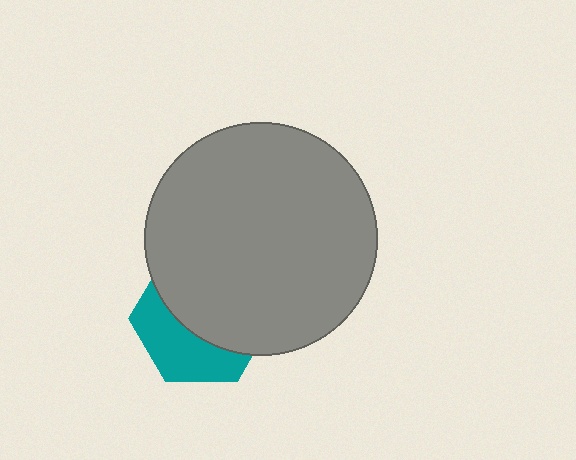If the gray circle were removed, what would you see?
You would see the complete teal hexagon.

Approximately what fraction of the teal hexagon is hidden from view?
Roughly 60% of the teal hexagon is hidden behind the gray circle.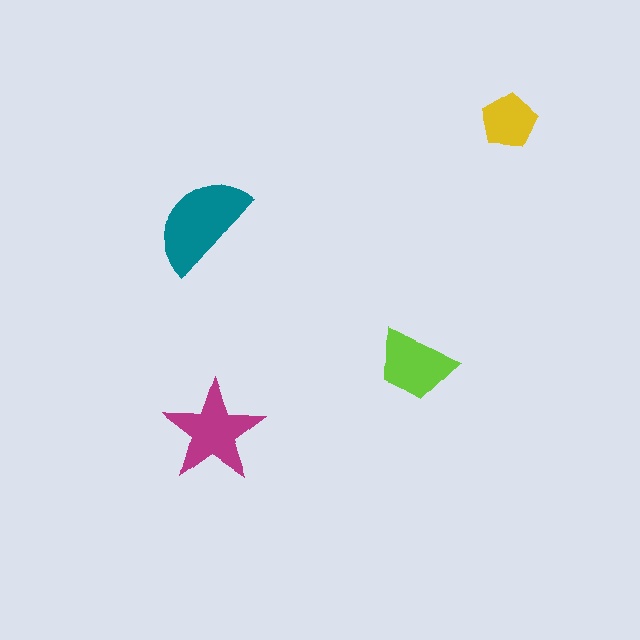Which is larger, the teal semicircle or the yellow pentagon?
The teal semicircle.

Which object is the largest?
The teal semicircle.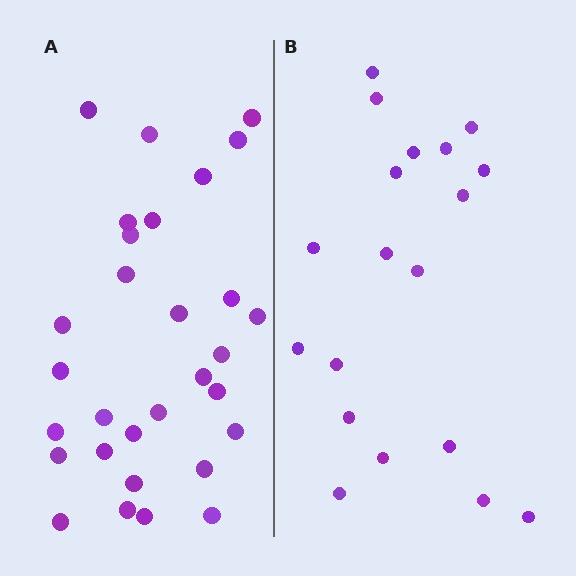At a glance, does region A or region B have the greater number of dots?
Region A (the left region) has more dots.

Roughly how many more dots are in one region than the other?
Region A has roughly 12 or so more dots than region B.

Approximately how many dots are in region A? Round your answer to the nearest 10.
About 30 dots.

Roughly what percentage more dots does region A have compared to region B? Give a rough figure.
About 60% more.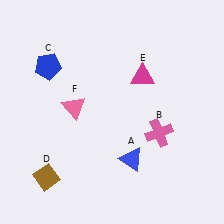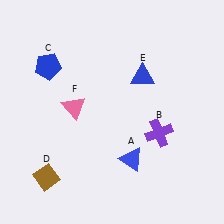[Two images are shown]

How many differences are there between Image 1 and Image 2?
There are 2 differences between the two images.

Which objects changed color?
B changed from pink to purple. E changed from magenta to blue.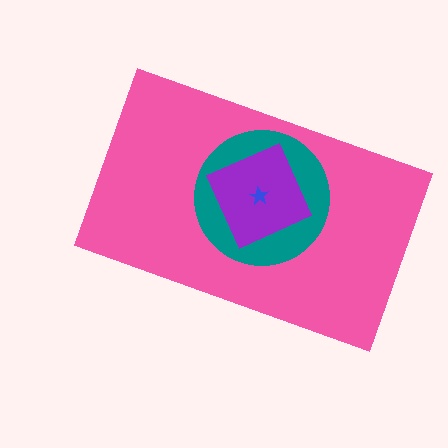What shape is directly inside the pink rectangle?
The teal circle.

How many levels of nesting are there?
4.